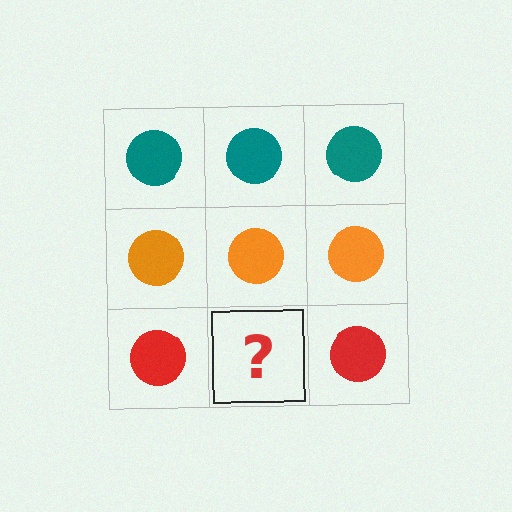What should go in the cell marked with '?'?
The missing cell should contain a red circle.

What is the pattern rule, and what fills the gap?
The rule is that each row has a consistent color. The gap should be filled with a red circle.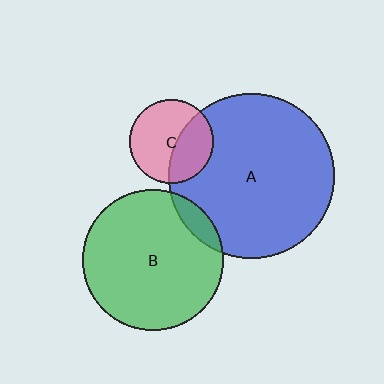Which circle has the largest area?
Circle A (blue).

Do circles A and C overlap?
Yes.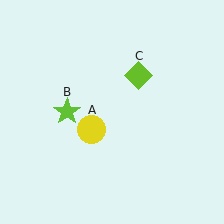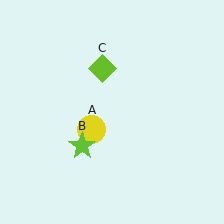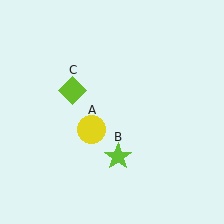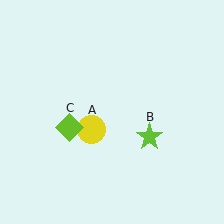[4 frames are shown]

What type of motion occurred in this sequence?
The lime star (object B), lime diamond (object C) rotated counterclockwise around the center of the scene.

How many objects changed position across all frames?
2 objects changed position: lime star (object B), lime diamond (object C).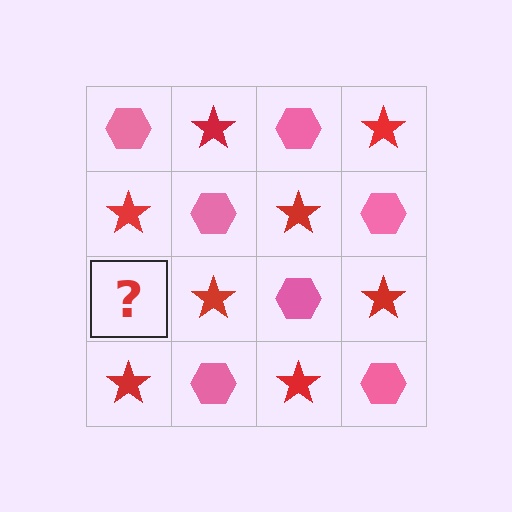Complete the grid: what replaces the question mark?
The question mark should be replaced with a pink hexagon.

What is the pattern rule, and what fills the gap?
The rule is that it alternates pink hexagon and red star in a checkerboard pattern. The gap should be filled with a pink hexagon.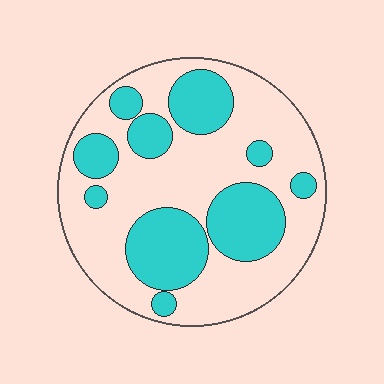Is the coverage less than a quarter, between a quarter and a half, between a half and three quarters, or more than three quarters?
Between a quarter and a half.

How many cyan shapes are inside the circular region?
10.